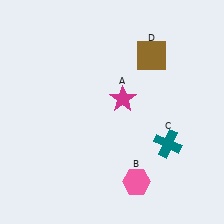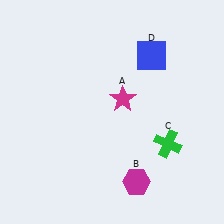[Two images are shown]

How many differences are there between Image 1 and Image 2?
There are 3 differences between the two images.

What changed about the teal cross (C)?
In Image 1, C is teal. In Image 2, it changed to green.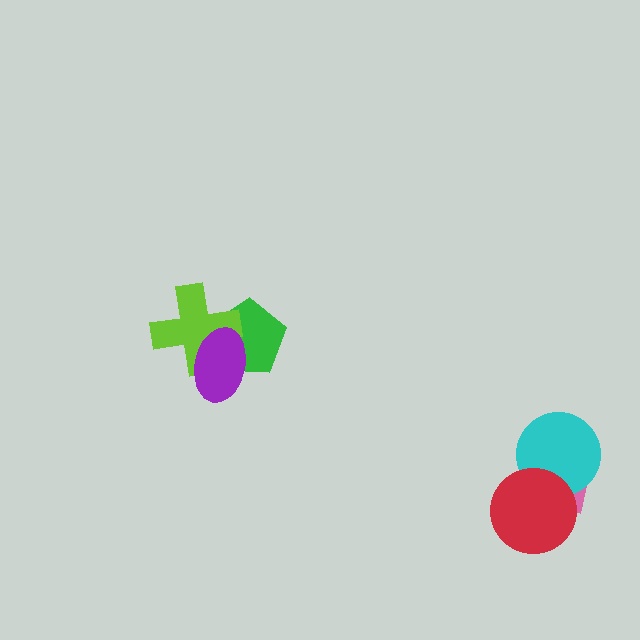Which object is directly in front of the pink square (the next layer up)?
The cyan circle is directly in front of the pink square.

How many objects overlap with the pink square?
2 objects overlap with the pink square.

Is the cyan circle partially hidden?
Yes, it is partially covered by another shape.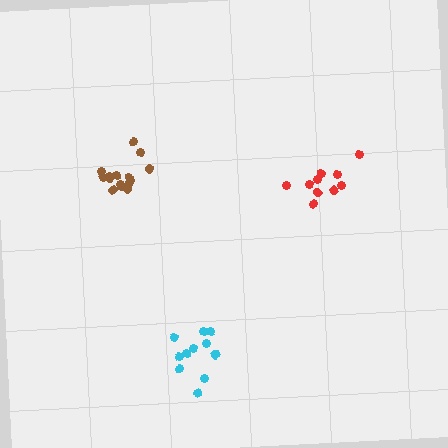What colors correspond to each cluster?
The clusters are colored: cyan, brown, red.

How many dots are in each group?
Group 1: 12 dots, Group 2: 15 dots, Group 3: 10 dots (37 total).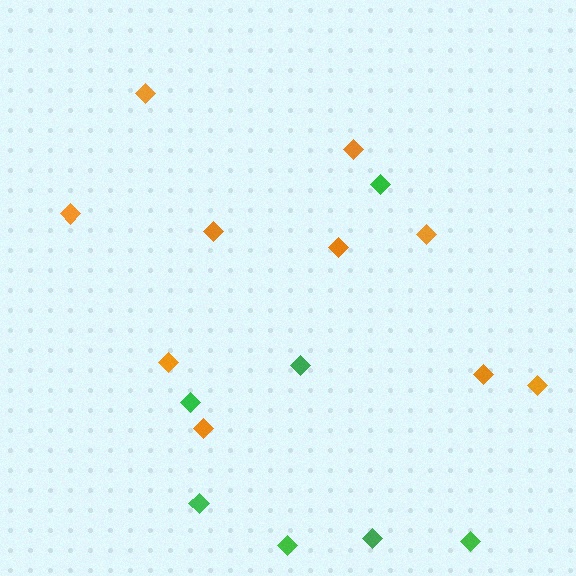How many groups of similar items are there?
There are 2 groups: one group of orange diamonds (10) and one group of green diamonds (7).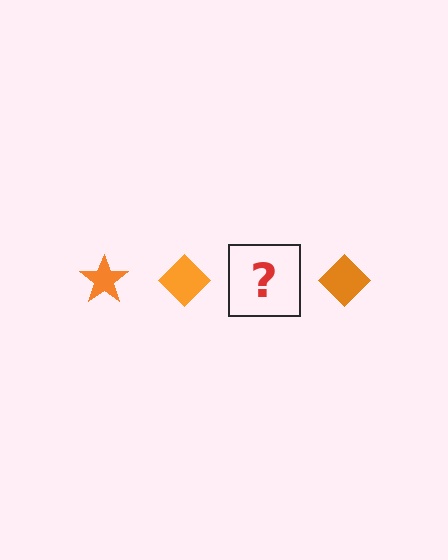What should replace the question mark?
The question mark should be replaced with an orange star.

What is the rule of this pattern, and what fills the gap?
The rule is that the pattern cycles through star, diamond shapes in orange. The gap should be filled with an orange star.